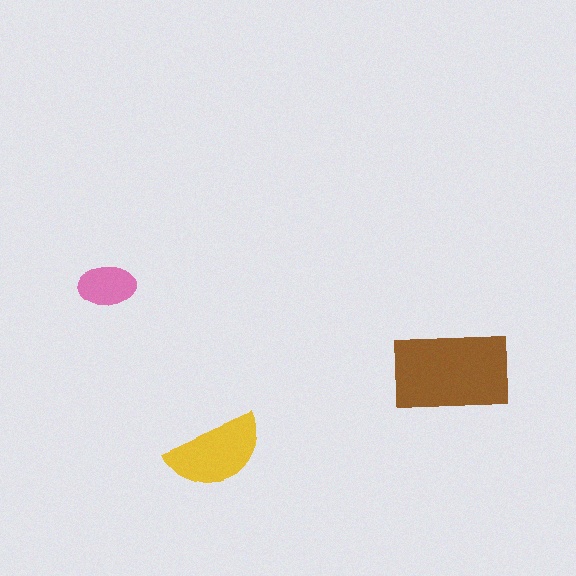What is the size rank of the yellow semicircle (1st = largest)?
2nd.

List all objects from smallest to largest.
The pink ellipse, the yellow semicircle, the brown rectangle.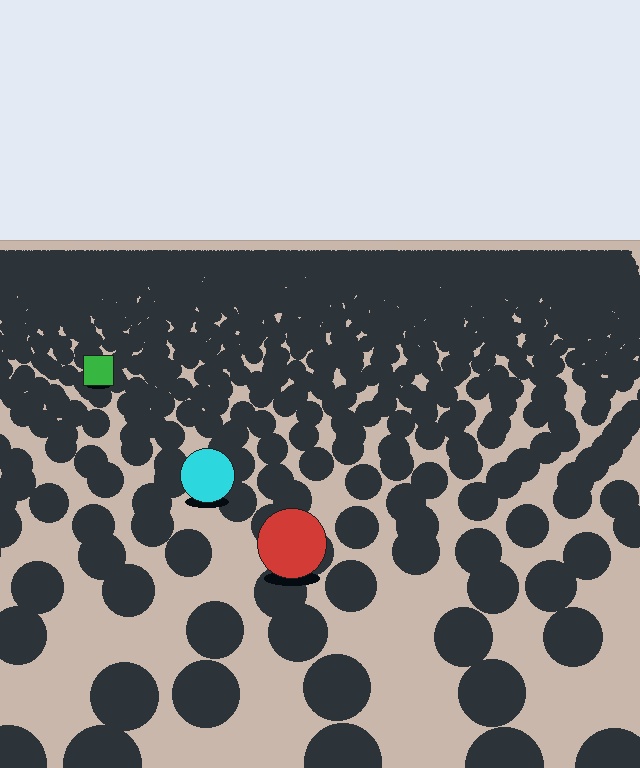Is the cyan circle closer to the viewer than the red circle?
No. The red circle is closer — you can tell from the texture gradient: the ground texture is coarser near it.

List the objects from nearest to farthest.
From nearest to farthest: the red circle, the cyan circle, the green square.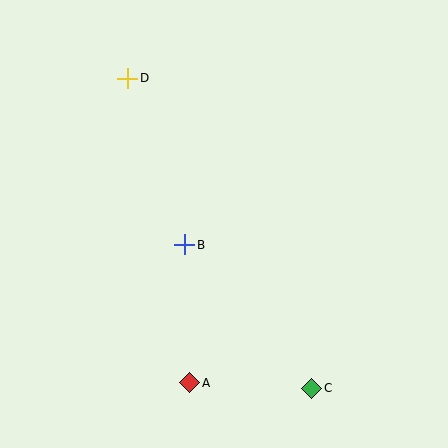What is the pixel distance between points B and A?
The distance between B and A is 138 pixels.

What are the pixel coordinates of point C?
Point C is at (312, 389).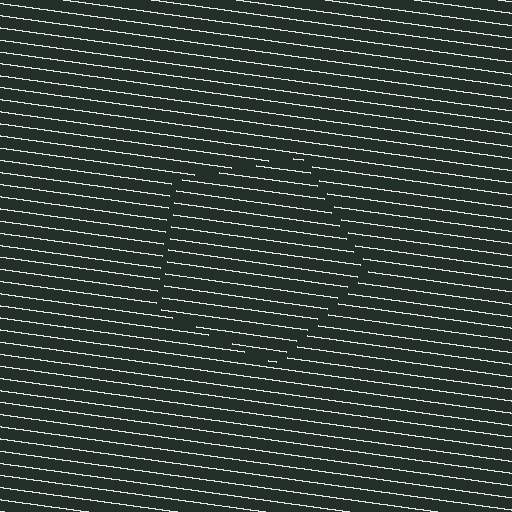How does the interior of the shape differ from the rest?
The interior of the shape contains the same grating, shifted by half a period — the contour is defined by the phase discontinuity where line-ends from the inner and outer gratings abut.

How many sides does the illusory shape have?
5 sides — the line-ends trace a pentagon.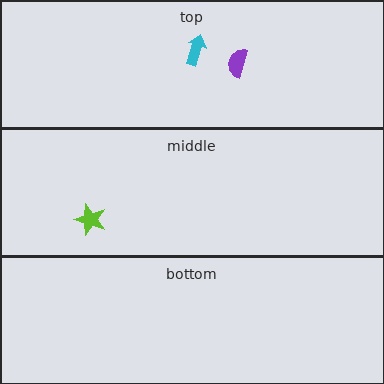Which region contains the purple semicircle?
The top region.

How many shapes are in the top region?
2.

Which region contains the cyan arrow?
The top region.